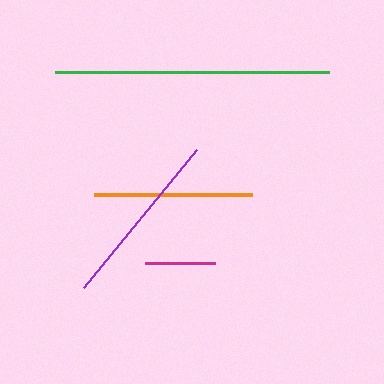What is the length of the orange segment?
The orange segment is approximately 158 pixels long.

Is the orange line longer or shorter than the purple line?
The purple line is longer than the orange line.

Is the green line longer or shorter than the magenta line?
The green line is longer than the magenta line.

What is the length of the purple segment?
The purple segment is approximately 179 pixels long.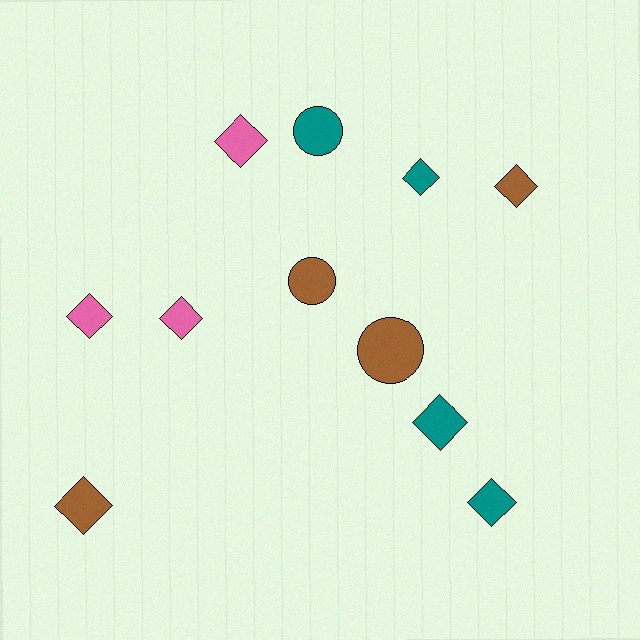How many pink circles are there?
There are no pink circles.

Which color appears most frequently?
Teal, with 4 objects.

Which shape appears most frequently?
Diamond, with 8 objects.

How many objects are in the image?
There are 11 objects.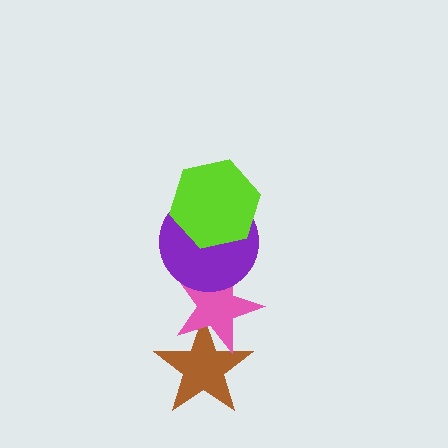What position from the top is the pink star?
The pink star is 3rd from the top.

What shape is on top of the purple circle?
The lime hexagon is on top of the purple circle.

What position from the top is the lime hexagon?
The lime hexagon is 1st from the top.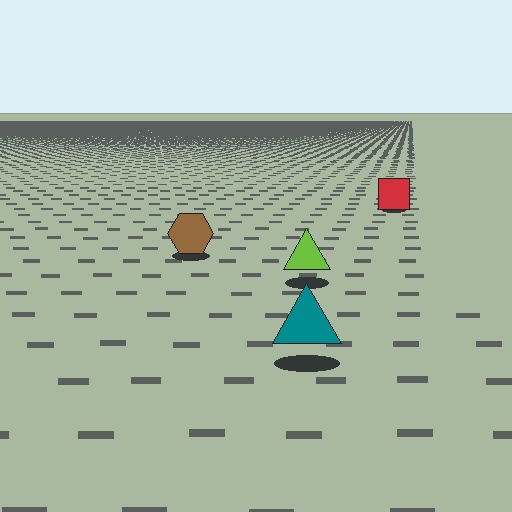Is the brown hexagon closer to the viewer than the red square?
Yes. The brown hexagon is closer — you can tell from the texture gradient: the ground texture is coarser near it.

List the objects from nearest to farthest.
From nearest to farthest: the teal triangle, the lime triangle, the brown hexagon, the red square.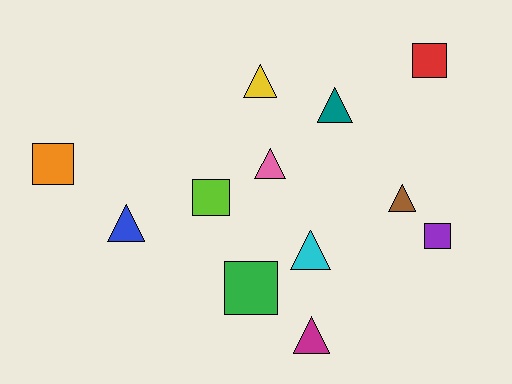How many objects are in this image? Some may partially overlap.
There are 12 objects.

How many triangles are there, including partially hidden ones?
There are 7 triangles.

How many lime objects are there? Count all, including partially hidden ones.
There is 1 lime object.